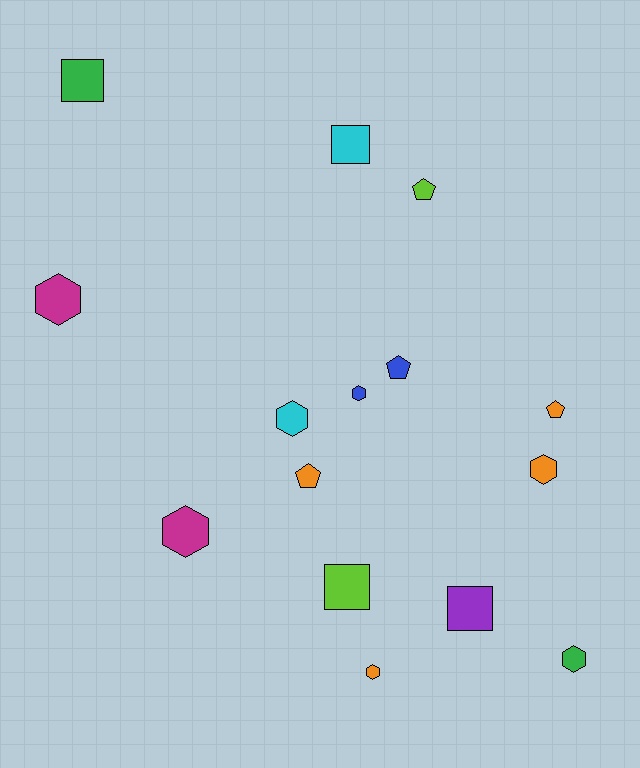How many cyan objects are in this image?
There are 2 cyan objects.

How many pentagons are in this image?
There are 4 pentagons.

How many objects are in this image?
There are 15 objects.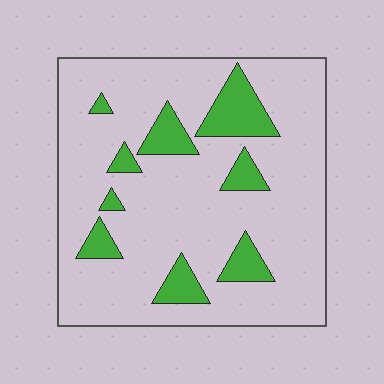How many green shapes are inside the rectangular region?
9.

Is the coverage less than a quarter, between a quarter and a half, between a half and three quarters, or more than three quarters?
Less than a quarter.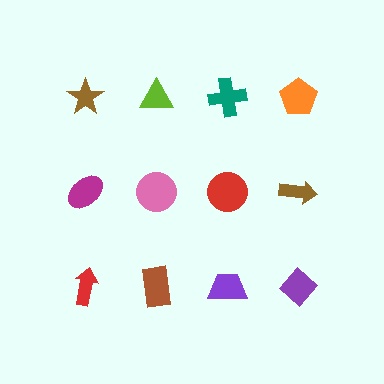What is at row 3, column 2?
A brown rectangle.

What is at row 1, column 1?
A brown star.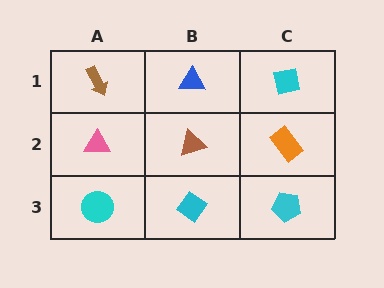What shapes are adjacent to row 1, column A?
A pink triangle (row 2, column A), a blue triangle (row 1, column B).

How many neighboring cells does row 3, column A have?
2.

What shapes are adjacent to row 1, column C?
An orange rectangle (row 2, column C), a blue triangle (row 1, column B).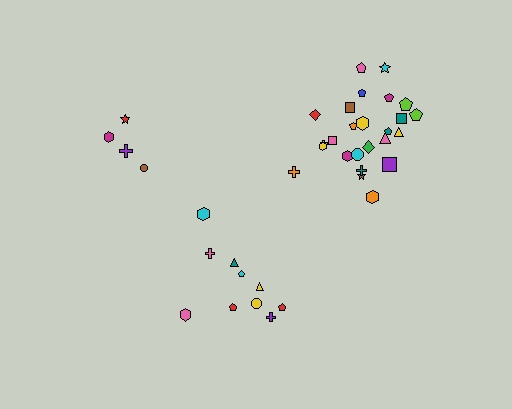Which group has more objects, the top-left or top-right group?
The top-right group.